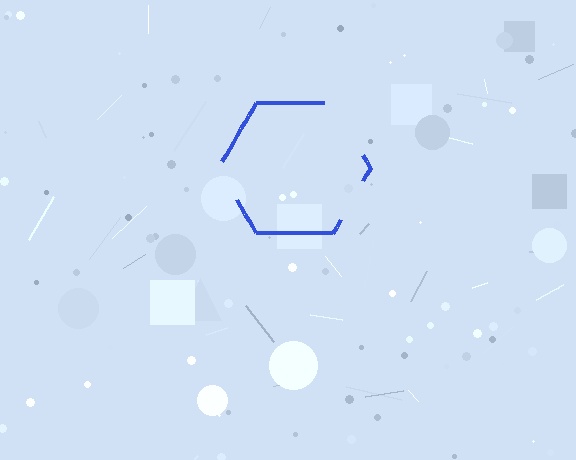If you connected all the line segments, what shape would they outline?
They would outline a hexagon.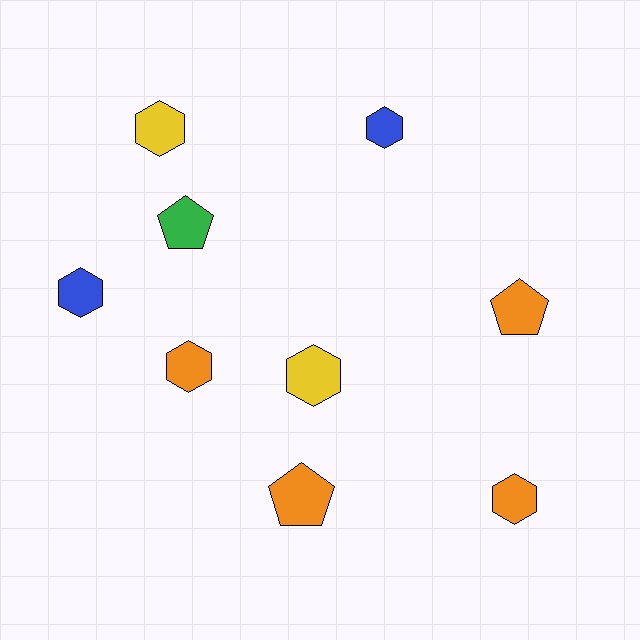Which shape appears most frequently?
Hexagon, with 6 objects.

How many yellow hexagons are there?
There are 2 yellow hexagons.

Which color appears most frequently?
Orange, with 4 objects.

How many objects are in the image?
There are 9 objects.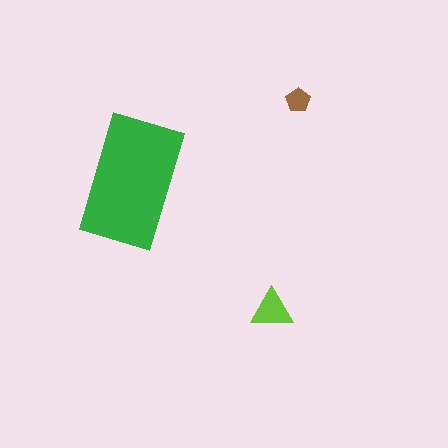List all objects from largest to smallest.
The green rectangle, the lime triangle, the brown pentagon.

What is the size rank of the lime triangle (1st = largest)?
2nd.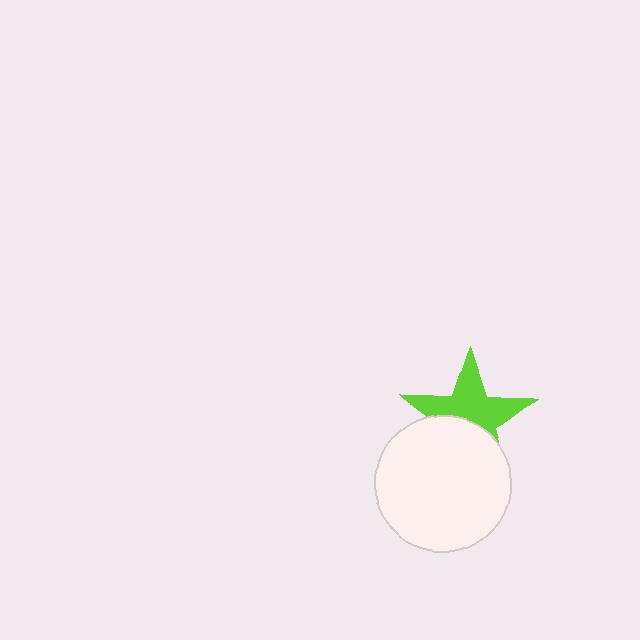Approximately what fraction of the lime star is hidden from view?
Roughly 42% of the lime star is hidden behind the white circle.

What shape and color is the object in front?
The object in front is a white circle.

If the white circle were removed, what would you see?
You would see the complete lime star.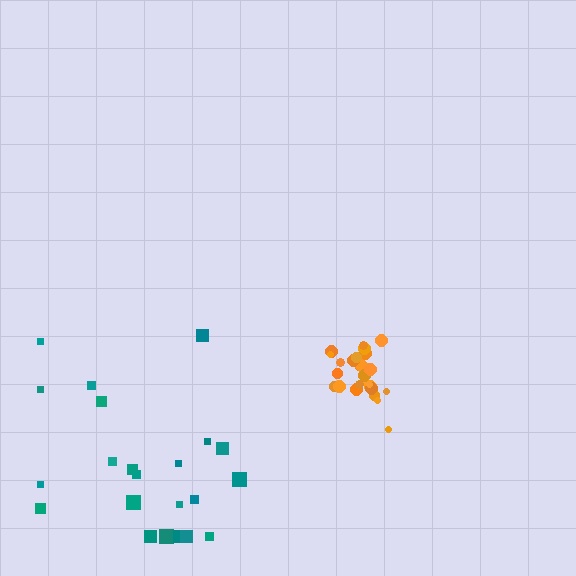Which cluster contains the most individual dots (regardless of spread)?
Orange (26).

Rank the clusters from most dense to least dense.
orange, teal.